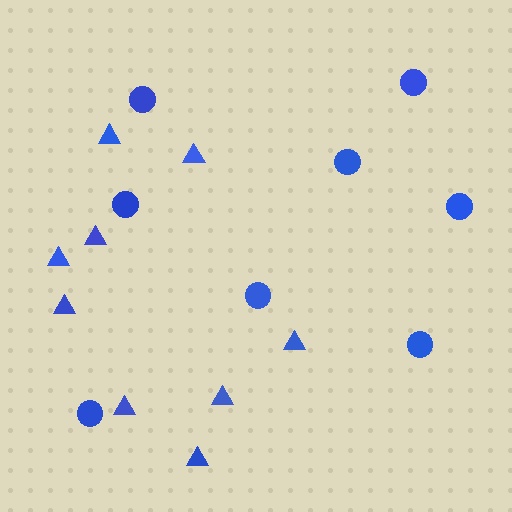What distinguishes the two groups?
There are 2 groups: one group of triangles (9) and one group of circles (8).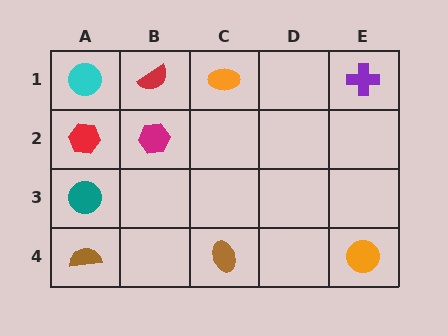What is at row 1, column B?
A red semicircle.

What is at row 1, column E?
A purple cross.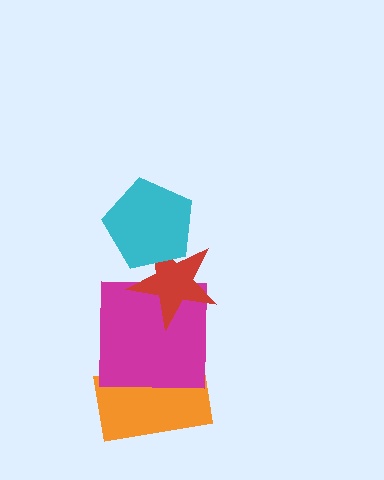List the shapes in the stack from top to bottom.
From top to bottom: the cyan pentagon, the red star, the magenta square, the orange rectangle.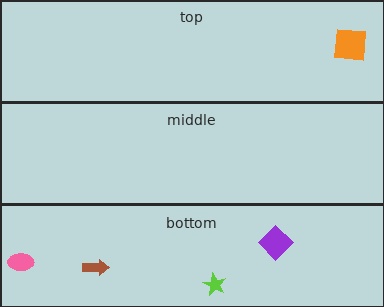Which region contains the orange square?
The top region.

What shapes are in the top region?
The orange square.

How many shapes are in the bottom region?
4.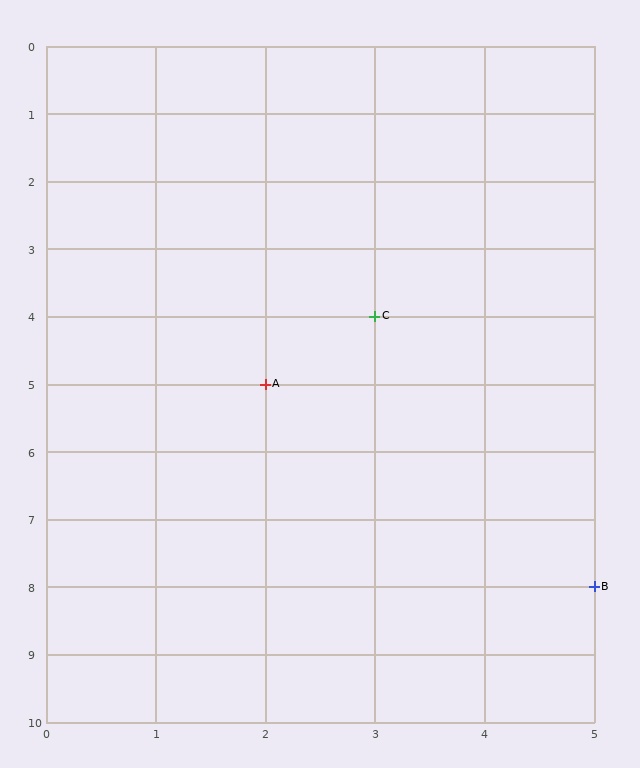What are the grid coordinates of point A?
Point A is at grid coordinates (2, 5).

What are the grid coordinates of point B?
Point B is at grid coordinates (5, 8).